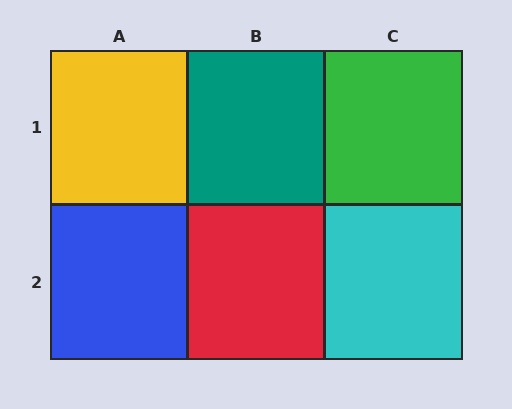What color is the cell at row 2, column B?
Red.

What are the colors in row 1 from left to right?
Yellow, teal, green.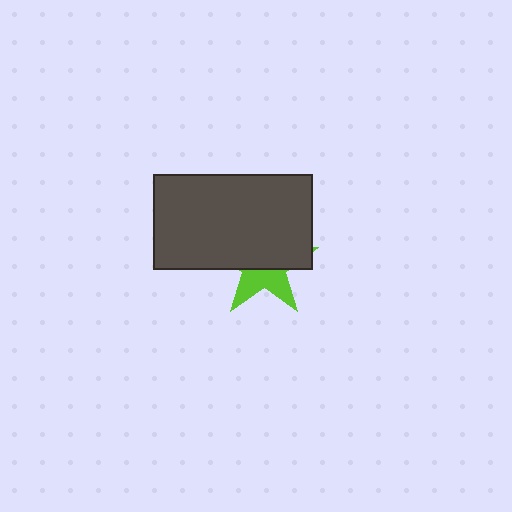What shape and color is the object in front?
The object in front is a dark gray rectangle.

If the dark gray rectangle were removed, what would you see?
You would see the complete lime star.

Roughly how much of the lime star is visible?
A small part of it is visible (roughly 40%).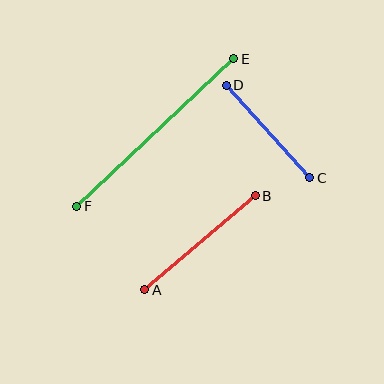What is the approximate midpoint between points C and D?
The midpoint is at approximately (268, 131) pixels.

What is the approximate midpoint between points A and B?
The midpoint is at approximately (200, 243) pixels.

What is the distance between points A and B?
The distance is approximately 145 pixels.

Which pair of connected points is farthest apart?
Points E and F are farthest apart.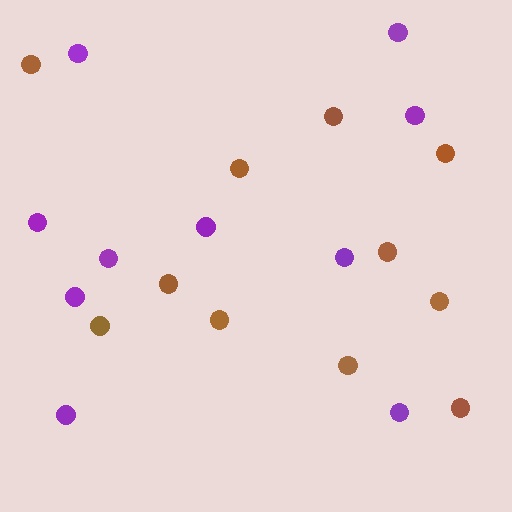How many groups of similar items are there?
There are 2 groups: one group of purple circles (10) and one group of brown circles (11).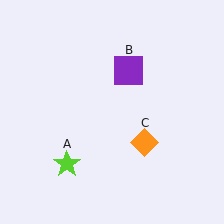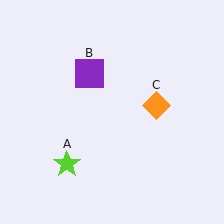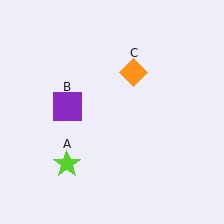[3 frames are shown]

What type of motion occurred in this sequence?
The purple square (object B), orange diamond (object C) rotated counterclockwise around the center of the scene.